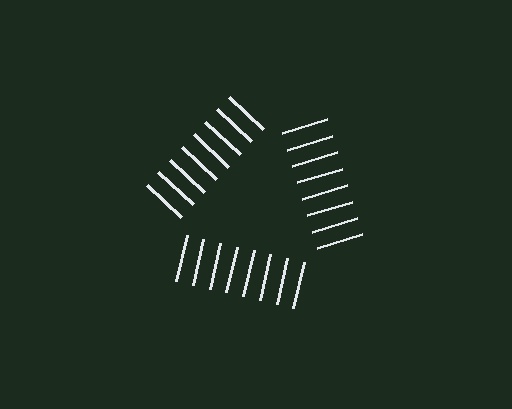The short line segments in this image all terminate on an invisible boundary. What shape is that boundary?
An illusory triangle — the line segments terminate on its edges but no continuous stroke is drawn.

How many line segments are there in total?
24 — 8 along each of the 3 edges.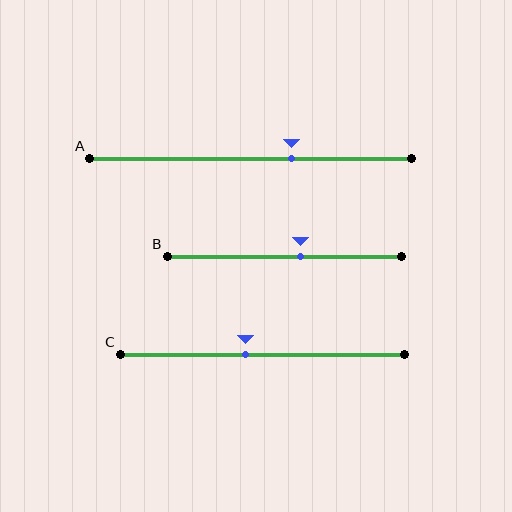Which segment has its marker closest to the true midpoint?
Segment C has its marker closest to the true midpoint.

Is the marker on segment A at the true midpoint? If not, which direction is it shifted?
No, the marker on segment A is shifted to the right by about 13% of the segment length.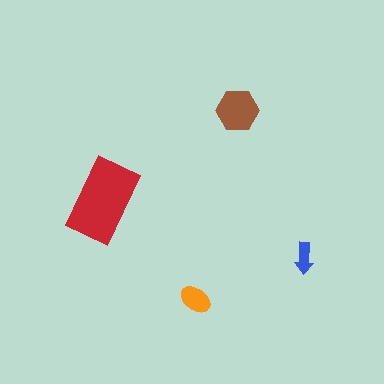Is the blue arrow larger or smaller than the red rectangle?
Smaller.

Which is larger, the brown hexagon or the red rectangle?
The red rectangle.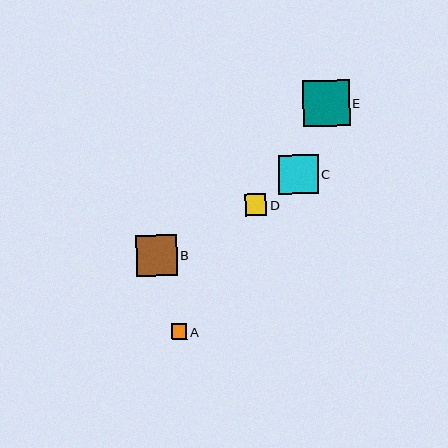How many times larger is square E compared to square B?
Square E is approximately 1.1 times the size of square B.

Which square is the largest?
Square E is the largest with a size of approximately 46 pixels.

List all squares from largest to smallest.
From largest to smallest: E, B, C, D, A.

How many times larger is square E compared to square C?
Square E is approximately 1.2 times the size of square C.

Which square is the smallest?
Square A is the smallest with a size of approximately 15 pixels.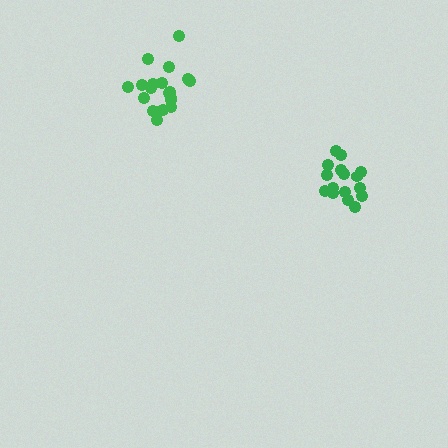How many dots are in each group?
Group 1: 16 dots, Group 2: 20 dots (36 total).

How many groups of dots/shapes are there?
There are 2 groups.